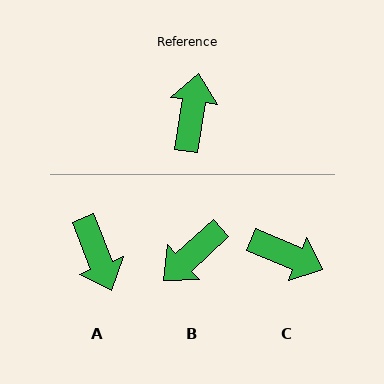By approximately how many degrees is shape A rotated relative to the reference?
Approximately 149 degrees clockwise.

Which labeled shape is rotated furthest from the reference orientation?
A, about 149 degrees away.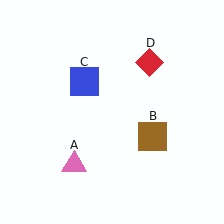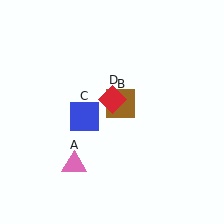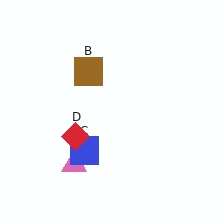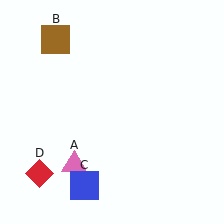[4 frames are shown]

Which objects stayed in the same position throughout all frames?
Pink triangle (object A) remained stationary.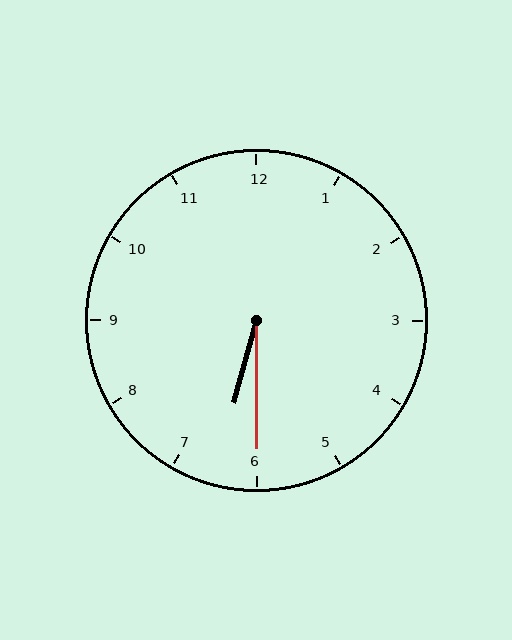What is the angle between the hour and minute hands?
Approximately 15 degrees.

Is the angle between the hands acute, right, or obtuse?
It is acute.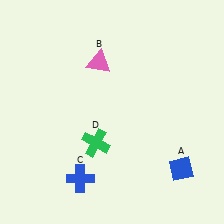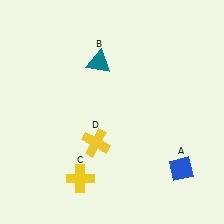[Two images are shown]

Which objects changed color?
B changed from pink to teal. C changed from blue to yellow. D changed from green to yellow.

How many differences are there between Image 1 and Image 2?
There are 3 differences between the two images.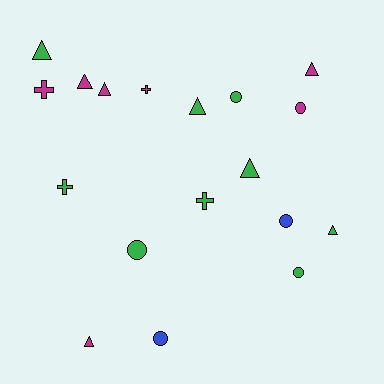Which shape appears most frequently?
Triangle, with 8 objects.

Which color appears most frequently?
Green, with 9 objects.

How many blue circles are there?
There are 2 blue circles.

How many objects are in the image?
There are 18 objects.